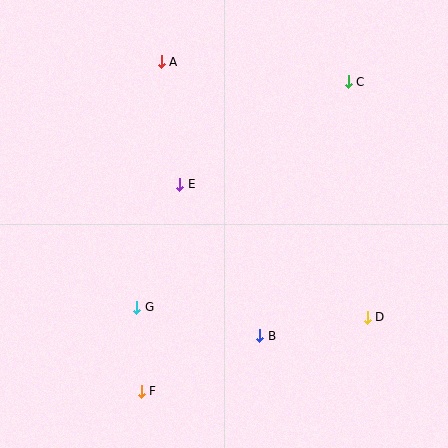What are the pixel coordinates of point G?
Point G is at (137, 307).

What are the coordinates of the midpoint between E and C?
The midpoint between E and C is at (264, 133).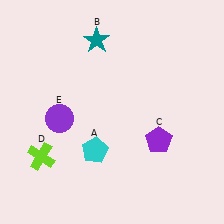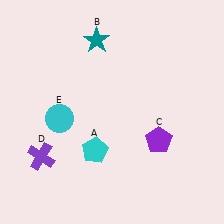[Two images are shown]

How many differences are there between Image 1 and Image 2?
There are 2 differences between the two images.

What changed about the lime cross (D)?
In Image 1, D is lime. In Image 2, it changed to purple.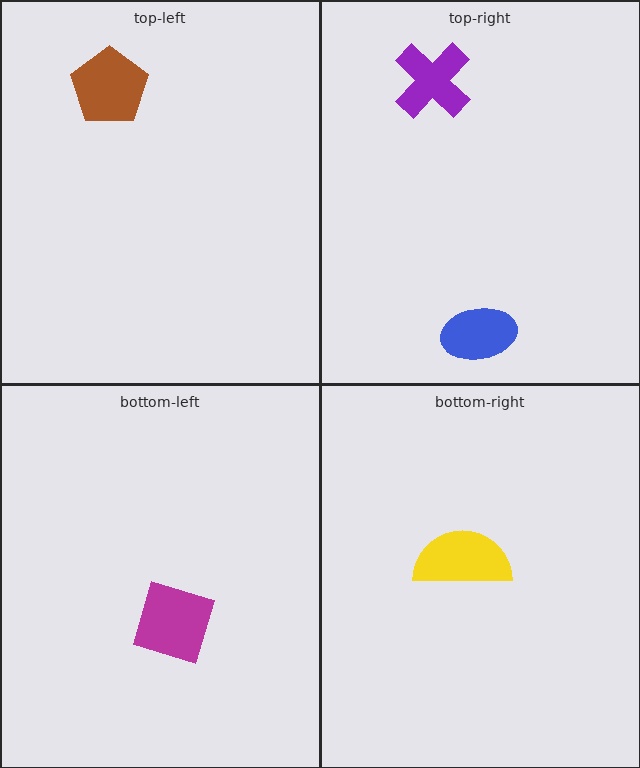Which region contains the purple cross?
The top-right region.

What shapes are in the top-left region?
The brown pentagon.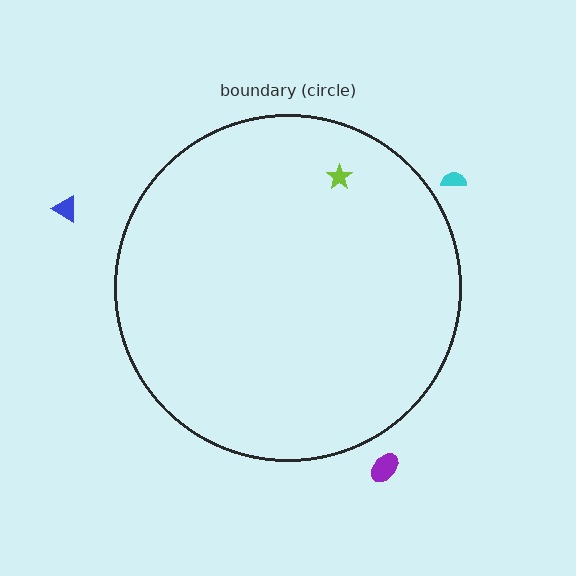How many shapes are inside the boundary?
1 inside, 3 outside.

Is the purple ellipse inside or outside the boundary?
Outside.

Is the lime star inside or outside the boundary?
Inside.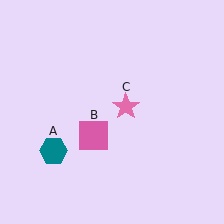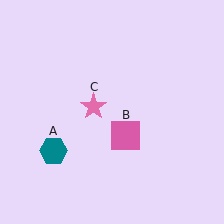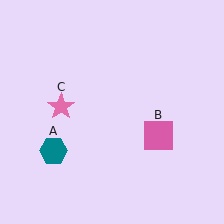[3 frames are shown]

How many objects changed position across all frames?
2 objects changed position: pink square (object B), pink star (object C).